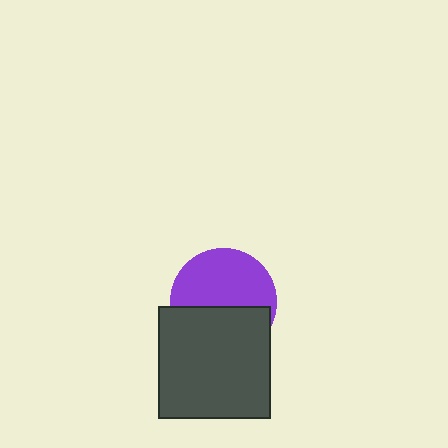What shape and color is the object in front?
The object in front is a dark gray square.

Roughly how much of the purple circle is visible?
About half of it is visible (roughly 55%).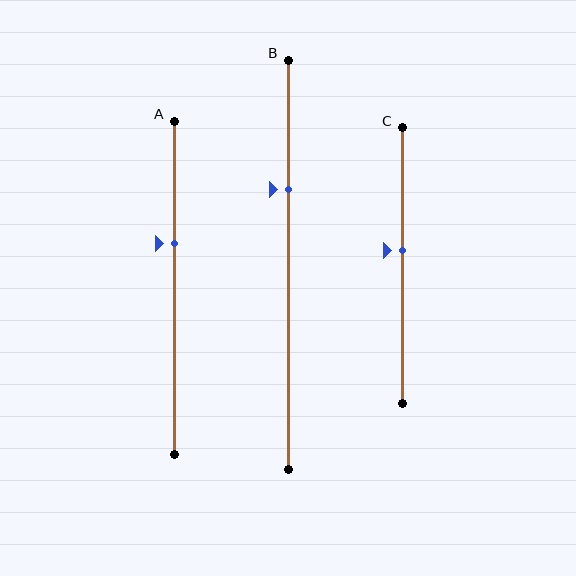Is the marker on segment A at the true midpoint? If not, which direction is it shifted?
No, the marker on segment A is shifted upward by about 13% of the segment length.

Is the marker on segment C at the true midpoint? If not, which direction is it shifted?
No, the marker on segment C is shifted upward by about 5% of the segment length.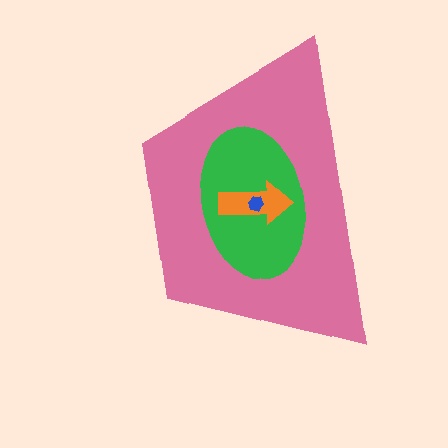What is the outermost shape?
The pink trapezoid.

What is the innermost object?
The blue hexagon.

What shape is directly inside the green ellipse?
The orange arrow.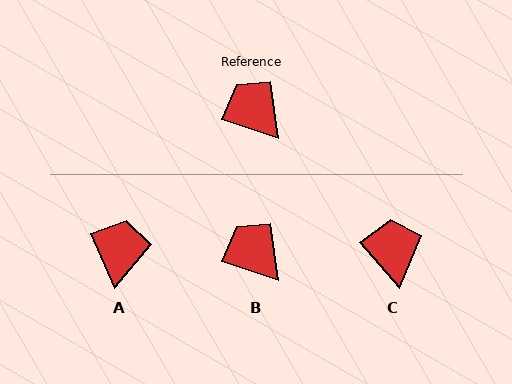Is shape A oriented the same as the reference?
No, it is off by about 48 degrees.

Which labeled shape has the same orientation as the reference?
B.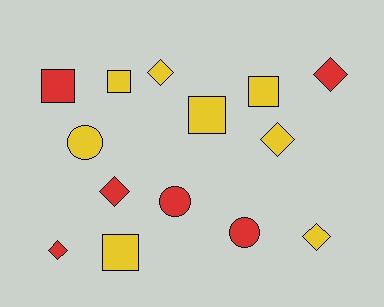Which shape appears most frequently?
Diamond, with 6 objects.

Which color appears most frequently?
Yellow, with 8 objects.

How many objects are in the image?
There are 14 objects.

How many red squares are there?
There is 1 red square.